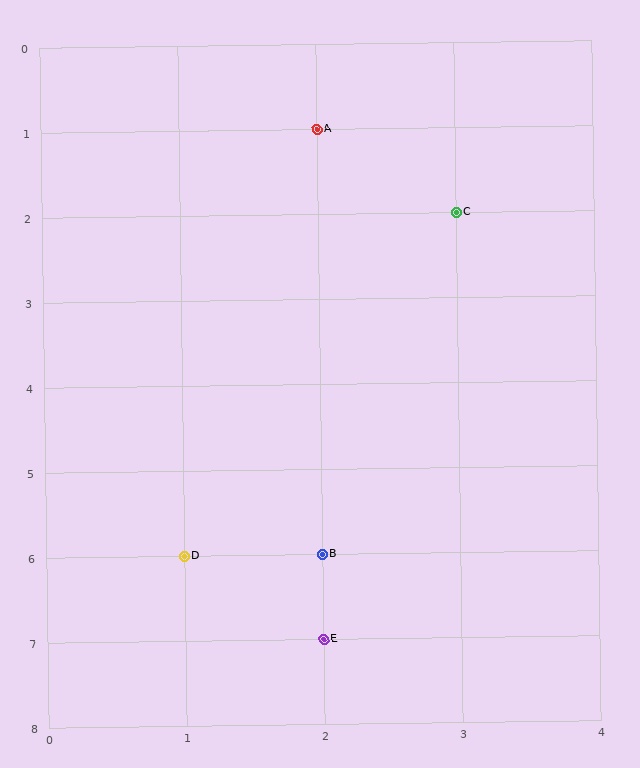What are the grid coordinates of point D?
Point D is at grid coordinates (1, 6).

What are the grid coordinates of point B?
Point B is at grid coordinates (2, 6).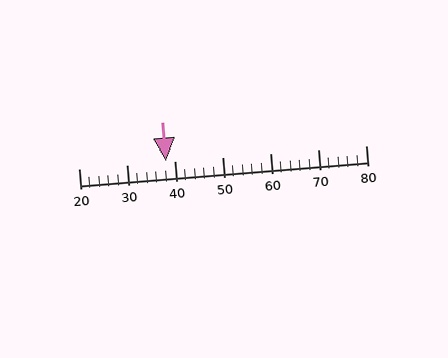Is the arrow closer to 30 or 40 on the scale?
The arrow is closer to 40.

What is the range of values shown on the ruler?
The ruler shows values from 20 to 80.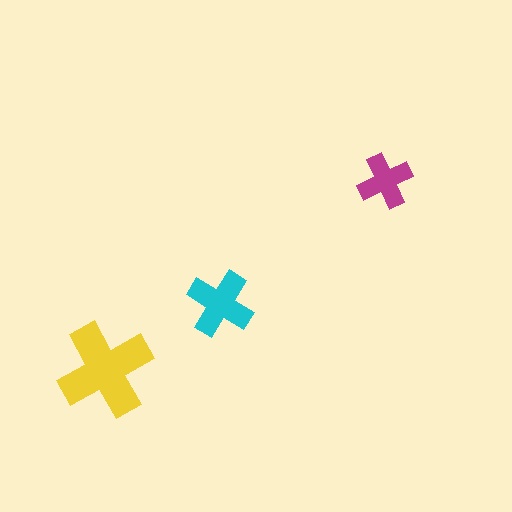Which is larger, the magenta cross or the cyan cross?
The cyan one.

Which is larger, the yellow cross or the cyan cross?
The yellow one.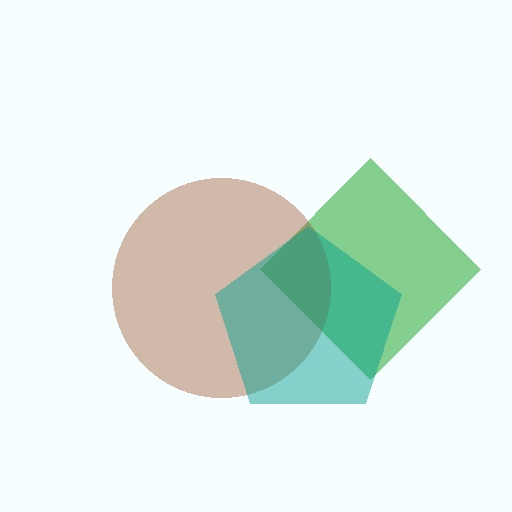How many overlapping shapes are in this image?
There are 3 overlapping shapes in the image.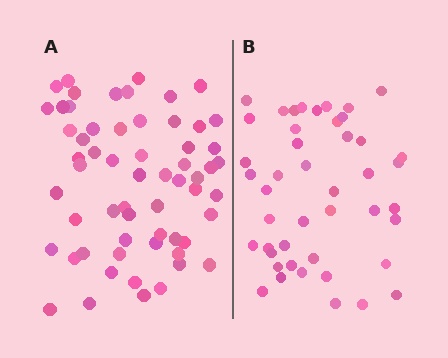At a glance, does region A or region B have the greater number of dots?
Region A (the left region) has more dots.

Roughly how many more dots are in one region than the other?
Region A has approximately 15 more dots than region B.